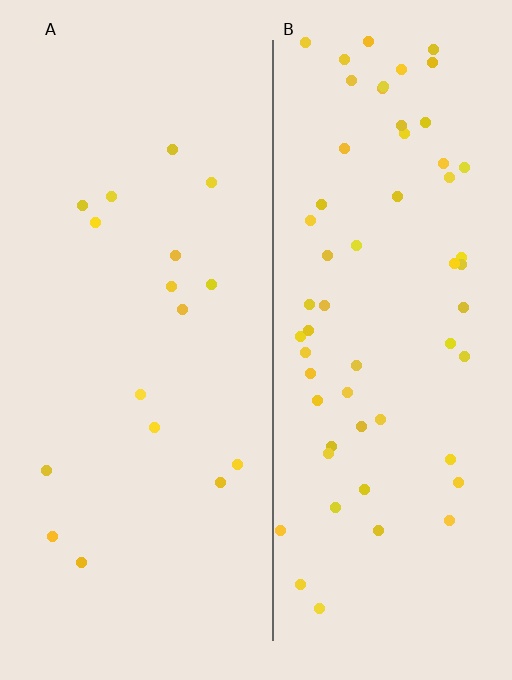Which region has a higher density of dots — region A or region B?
B (the right).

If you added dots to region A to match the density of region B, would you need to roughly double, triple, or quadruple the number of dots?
Approximately quadruple.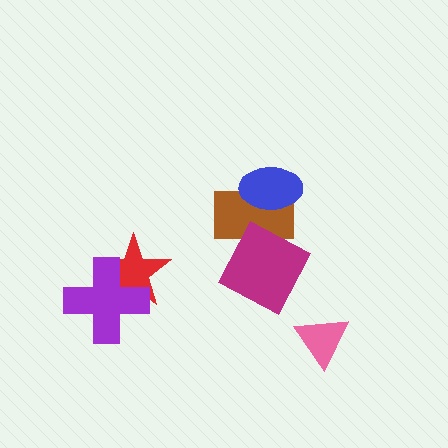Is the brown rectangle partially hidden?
Yes, it is partially covered by another shape.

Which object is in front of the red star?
The purple cross is in front of the red star.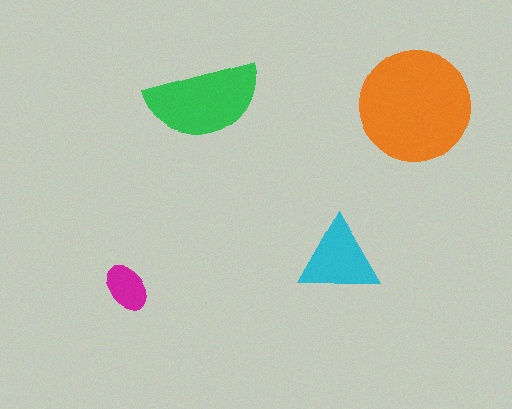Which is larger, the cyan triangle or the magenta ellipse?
The cyan triangle.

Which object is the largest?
The orange circle.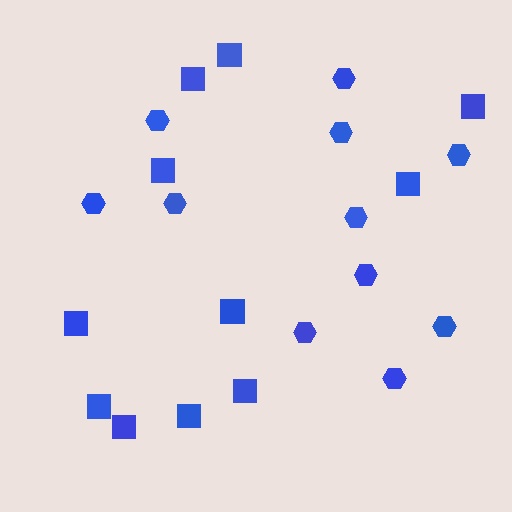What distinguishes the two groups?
There are 2 groups: one group of hexagons (11) and one group of squares (11).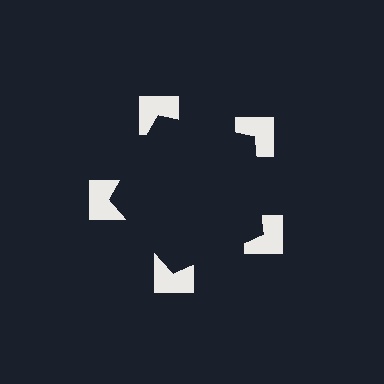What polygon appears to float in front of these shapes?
An illusory pentagon — its edges are inferred from the aligned wedge cuts in the notched squares, not physically drawn.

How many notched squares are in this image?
There are 5 — one at each vertex of the illusory pentagon.